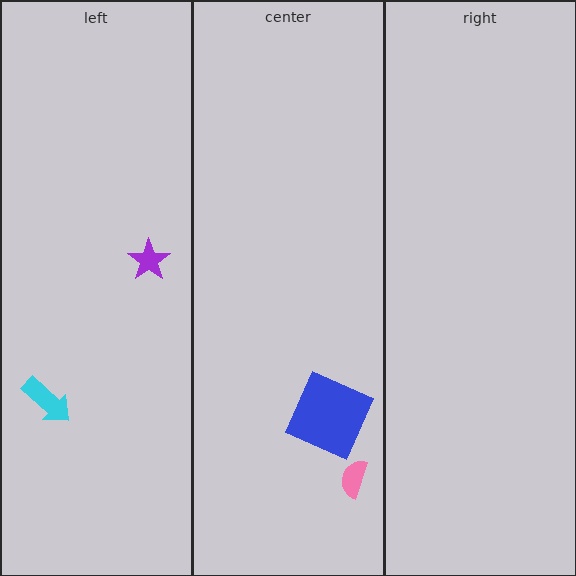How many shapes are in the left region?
2.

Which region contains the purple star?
The left region.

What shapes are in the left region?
The cyan arrow, the purple star.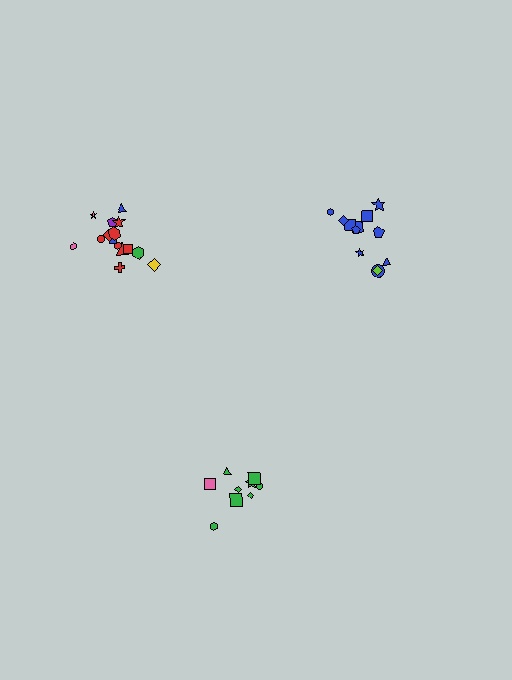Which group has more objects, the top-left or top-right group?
The top-left group.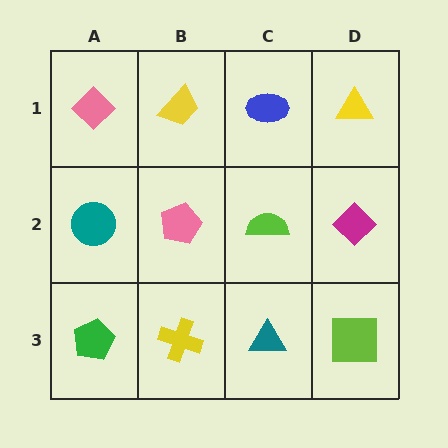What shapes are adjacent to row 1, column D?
A magenta diamond (row 2, column D), a blue ellipse (row 1, column C).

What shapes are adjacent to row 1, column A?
A teal circle (row 2, column A), a yellow trapezoid (row 1, column B).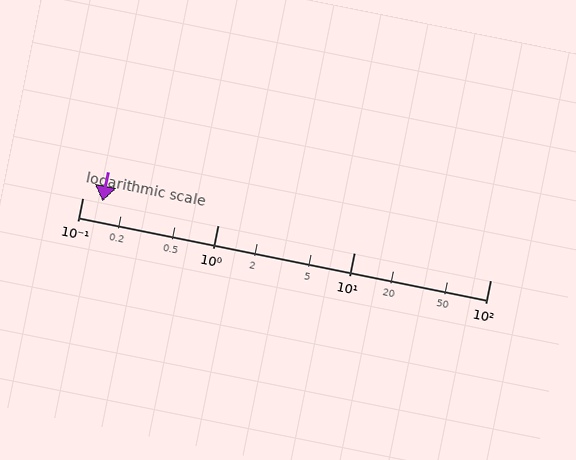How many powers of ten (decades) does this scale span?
The scale spans 3 decades, from 0.1 to 100.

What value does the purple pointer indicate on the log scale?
The pointer indicates approximately 0.14.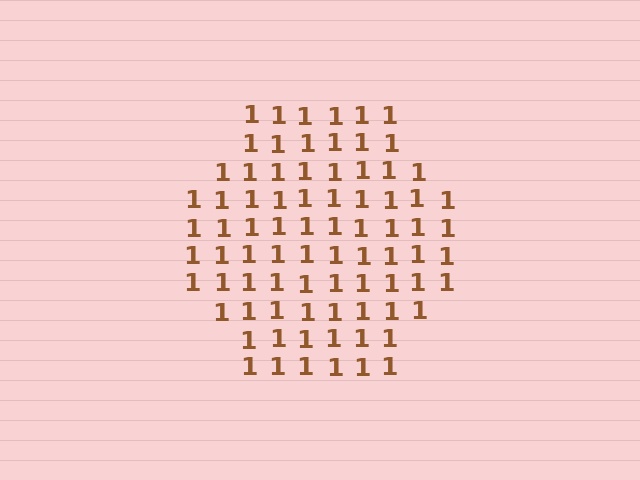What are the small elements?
The small elements are digit 1's.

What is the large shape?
The large shape is a hexagon.